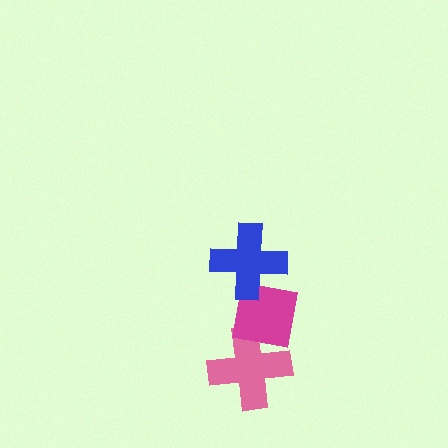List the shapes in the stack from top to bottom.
From top to bottom: the blue cross, the magenta square, the pink cross.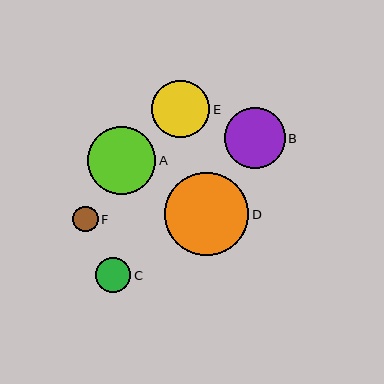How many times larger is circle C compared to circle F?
Circle C is approximately 1.4 times the size of circle F.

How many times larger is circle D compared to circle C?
Circle D is approximately 2.4 times the size of circle C.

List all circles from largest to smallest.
From largest to smallest: D, A, B, E, C, F.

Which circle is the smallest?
Circle F is the smallest with a size of approximately 26 pixels.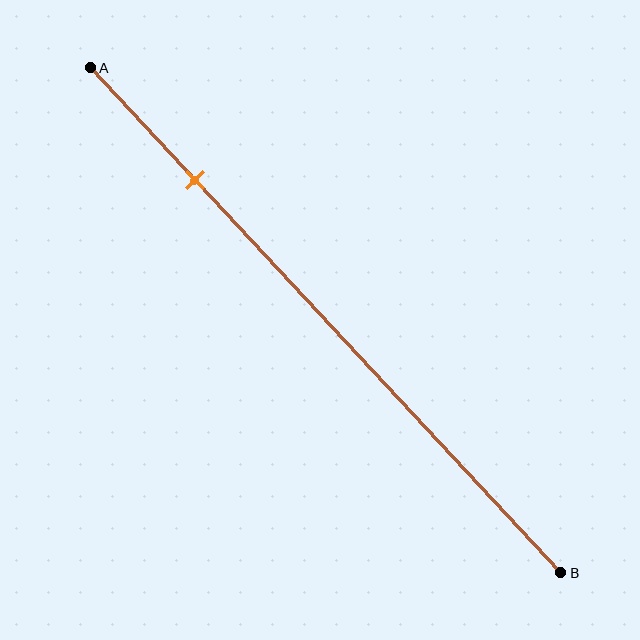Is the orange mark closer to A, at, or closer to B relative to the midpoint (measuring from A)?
The orange mark is closer to point A than the midpoint of segment AB.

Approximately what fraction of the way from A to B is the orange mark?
The orange mark is approximately 20% of the way from A to B.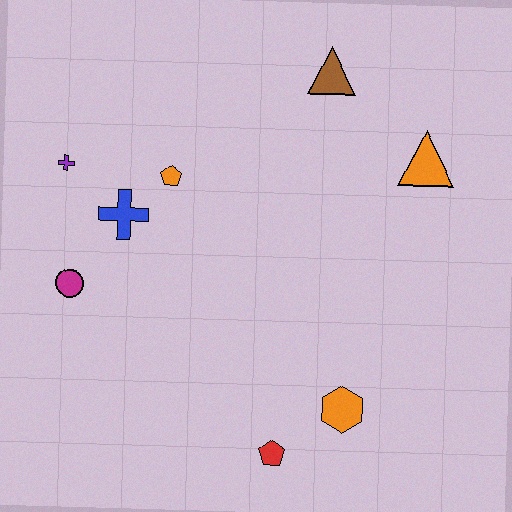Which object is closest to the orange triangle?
The brown triangle is closest to the orange triangle.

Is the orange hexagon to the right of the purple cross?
Yes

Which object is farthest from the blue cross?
The orange triangle is farthest from the blue cross.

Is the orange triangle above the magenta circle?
Yes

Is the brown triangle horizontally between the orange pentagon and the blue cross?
No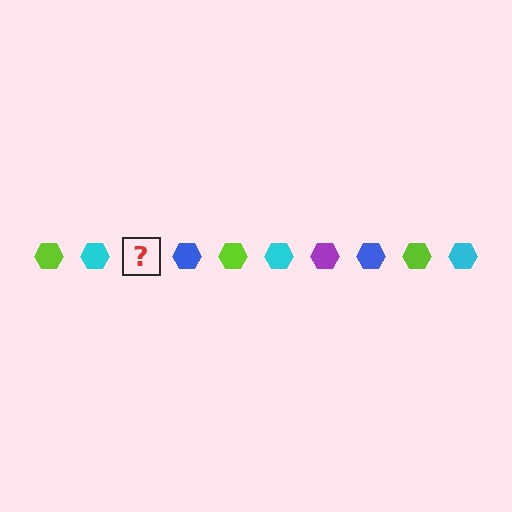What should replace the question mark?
The question mark should be replaced with a purple hexagon.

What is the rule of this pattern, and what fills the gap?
The rule is that the pattern cycles through lime, cyan, purple, blue hexagons. The gap should be filled with a purple hexagon.